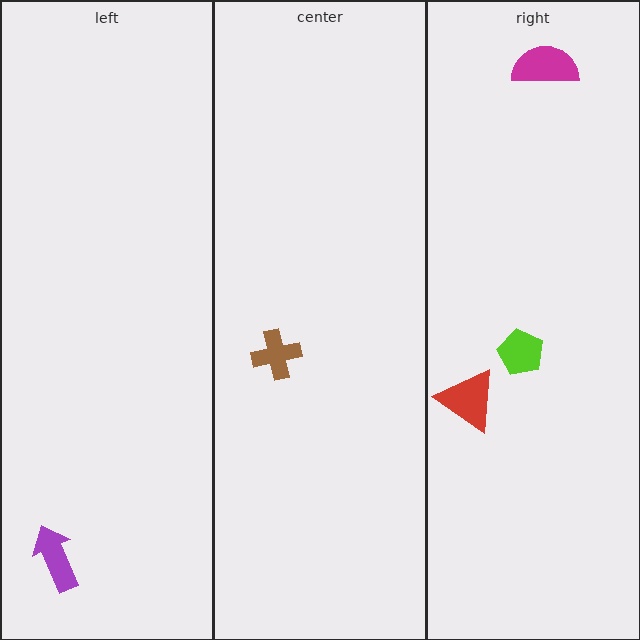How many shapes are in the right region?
3.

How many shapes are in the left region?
1.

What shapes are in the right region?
The red triangle, the lime pentagon, the magenta semicircle.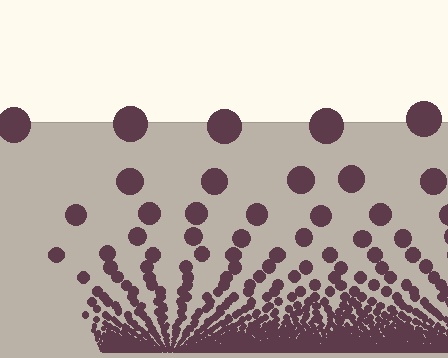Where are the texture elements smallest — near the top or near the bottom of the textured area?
Near the bottom.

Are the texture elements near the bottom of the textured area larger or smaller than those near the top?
Smaller. The gradient is inverted — elements near the bottom are smaller and denser.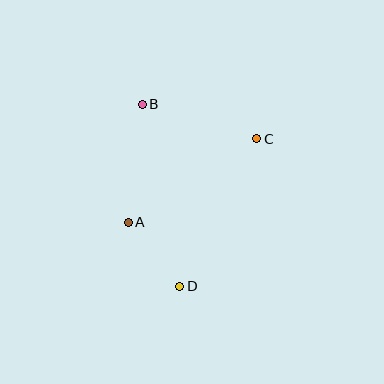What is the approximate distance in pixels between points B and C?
The distance between B and C is approximately 119 pixels.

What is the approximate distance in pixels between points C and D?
The distance between C and D is approximately 167 pixels.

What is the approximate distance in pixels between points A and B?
The distance between A and B is approximately 119 pixels.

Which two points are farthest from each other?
Points B and D are farthest from each other.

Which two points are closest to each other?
Points A and D are closest to each other.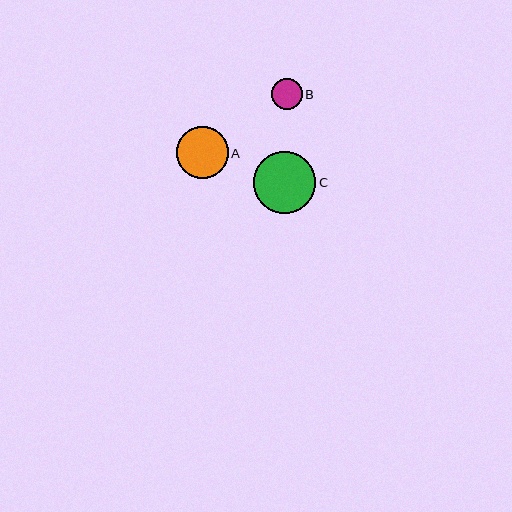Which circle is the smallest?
Circle B is the smallest with a size of approximately 31 pixels.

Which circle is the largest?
Circle C is the largest with a size of approximately 62 pixels.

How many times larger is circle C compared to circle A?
Circle C is approximately 1.2 times the size of circle A.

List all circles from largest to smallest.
From largest to smallest: C, A, B.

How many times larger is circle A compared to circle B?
Circle A is approximately 1.7 times the size of circle B.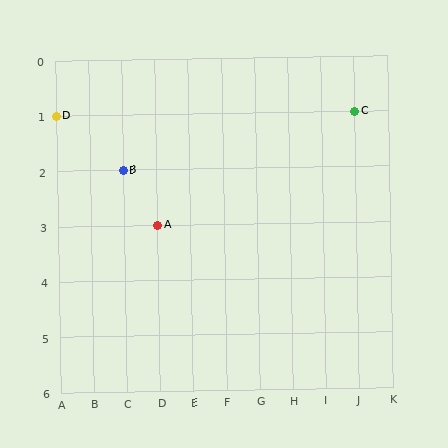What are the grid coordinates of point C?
Point C is at grid coordinates (J, 1).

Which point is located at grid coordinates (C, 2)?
Point B is at (C, 2).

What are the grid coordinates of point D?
Point D is at grid coordinates (A, 1).